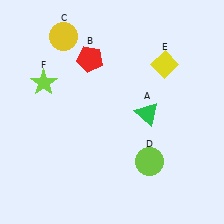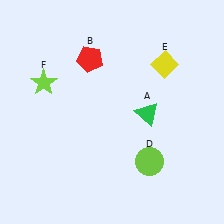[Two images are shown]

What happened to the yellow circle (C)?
The yellow circle (C) was removed in Image 2. It was in the top-left area of Image 1.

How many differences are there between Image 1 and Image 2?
There is 1 difference between the two images.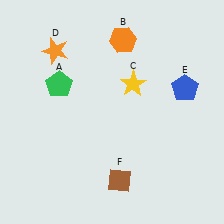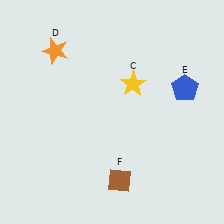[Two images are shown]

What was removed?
The green pentagon (A), the orange hexagon (B) were removed in Image 2.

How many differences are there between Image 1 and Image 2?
There are 2 differences between the two images.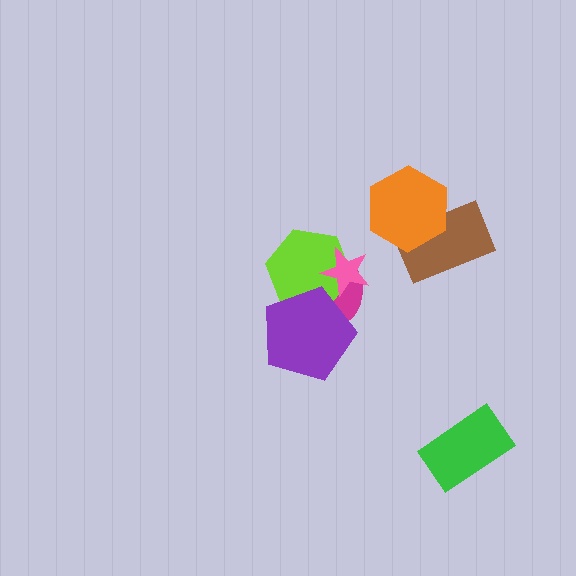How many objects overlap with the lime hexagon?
3 objects overlap with the lime hexagon.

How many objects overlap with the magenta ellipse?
3 objects overlap with the magenta ellipse.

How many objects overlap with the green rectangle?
0 objects overlap with the green rectangle.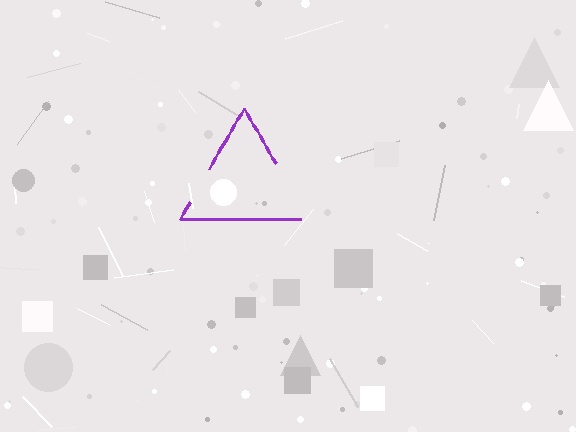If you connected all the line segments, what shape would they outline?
They would outline a triangle.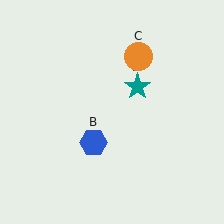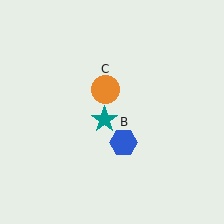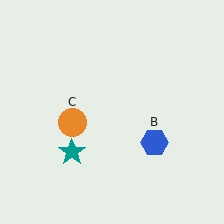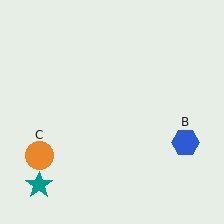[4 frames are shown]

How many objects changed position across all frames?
3 objects changed position: teal star (object A), blue hexagon (object B), orange circle (object C).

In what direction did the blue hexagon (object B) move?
The blue hexagon (object B) moved right.